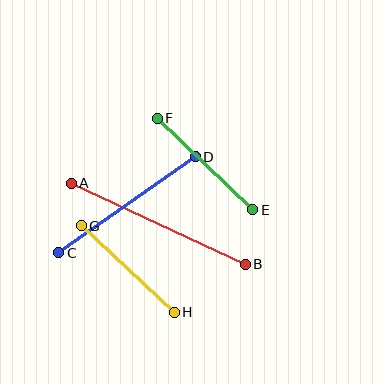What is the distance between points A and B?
The distance is approximately 192 pixels.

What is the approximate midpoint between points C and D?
The midpoint is at approximately (127, 205) pixels.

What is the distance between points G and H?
The distance is approximately 127 pixels.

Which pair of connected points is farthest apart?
Points A and B are farthest apart.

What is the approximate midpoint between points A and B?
The midpoint is at approximately (158, 224) pixels.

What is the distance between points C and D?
The distance is approximately 167 pixels.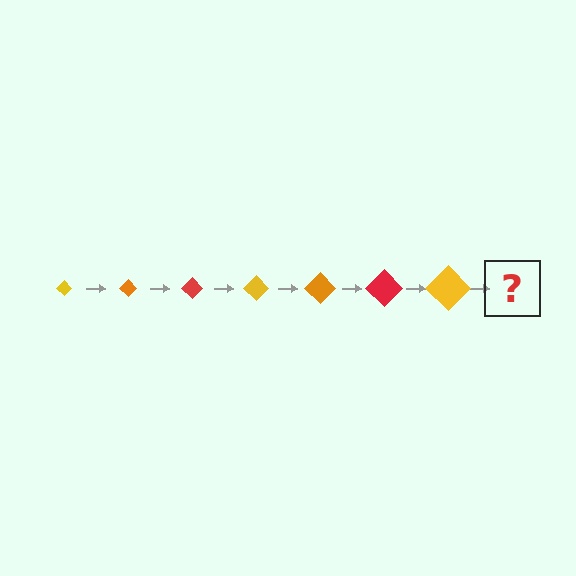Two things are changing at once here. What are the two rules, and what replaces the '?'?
The two rules are that the diamond grows larger each step and the color cycles through yellow, orange, and red. The '?' should be an orange diamond, larger than the previous one.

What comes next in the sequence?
The next element should be an orange diamond, larger than the previous one.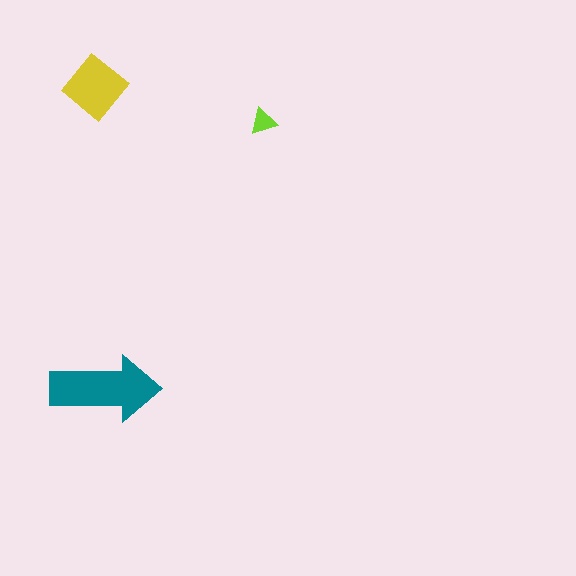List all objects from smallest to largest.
The lime triangle, the yellow diamond, the teal arrow.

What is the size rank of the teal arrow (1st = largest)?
1st.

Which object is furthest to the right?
The lime triangle is rightmost.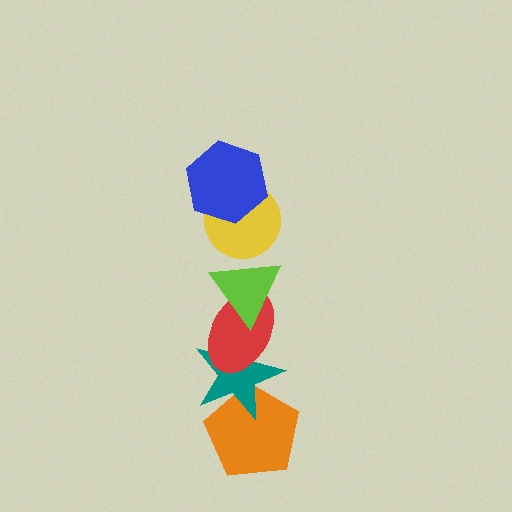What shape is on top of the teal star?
The red ellipse is on top of the teal star.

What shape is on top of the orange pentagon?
The teal star is on top of the orange pentagon.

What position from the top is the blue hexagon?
The blue hexagon is 1st from the top.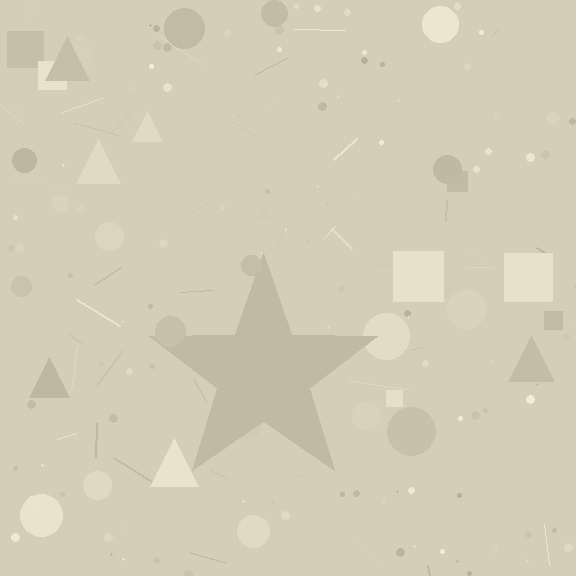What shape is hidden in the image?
A star is hidden in the image.